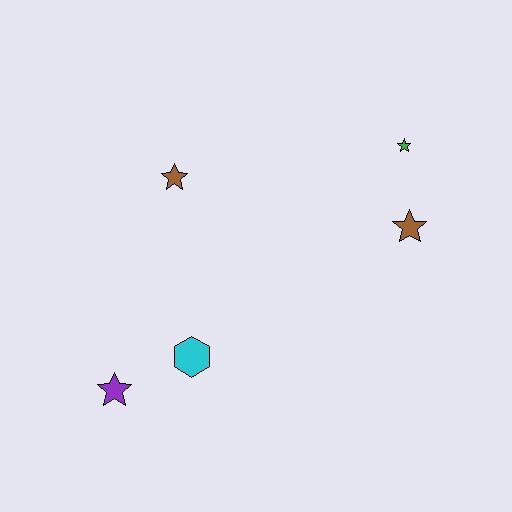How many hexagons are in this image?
There is 1 hexagon.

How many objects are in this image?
There are 5 objects.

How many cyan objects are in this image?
There is 1 cyan object.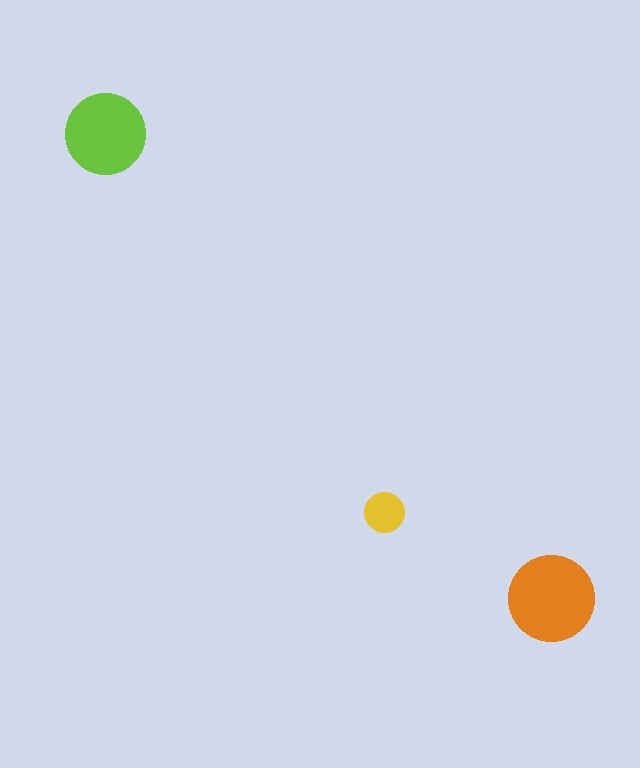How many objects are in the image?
There are 3 objects in the image.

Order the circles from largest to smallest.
the orange one, the lime one, the yellow one.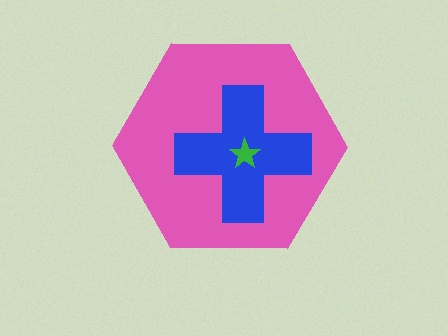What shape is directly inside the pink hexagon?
The blue cross.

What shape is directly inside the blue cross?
The green star.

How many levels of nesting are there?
3.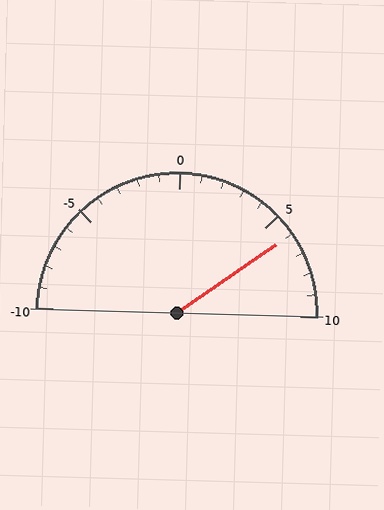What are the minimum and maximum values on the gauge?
The gauge ranges from -10 to 10.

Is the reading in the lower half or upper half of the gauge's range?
The reading is in the upper half of the range (-10 to 10).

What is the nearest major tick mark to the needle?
The nearest major tick mark is 5.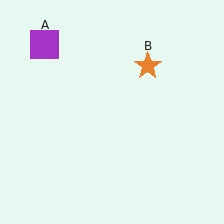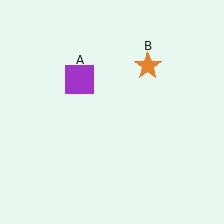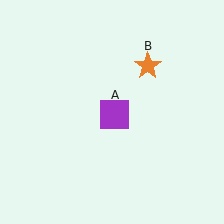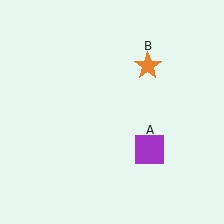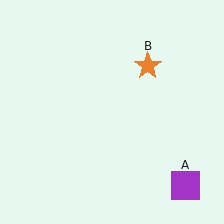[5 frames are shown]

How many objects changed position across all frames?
1 object changed position: purple square (object A).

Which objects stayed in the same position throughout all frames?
Orange star (object B) remained stationary.